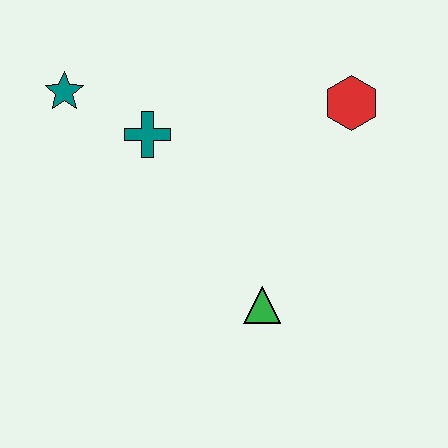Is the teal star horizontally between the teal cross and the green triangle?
No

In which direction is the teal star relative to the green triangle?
The teal star is above the green triangle.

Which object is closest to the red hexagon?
The teal cross is closest to the red hexagon.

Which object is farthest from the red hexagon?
The teal star is farthest from the red hexagon.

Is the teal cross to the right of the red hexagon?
No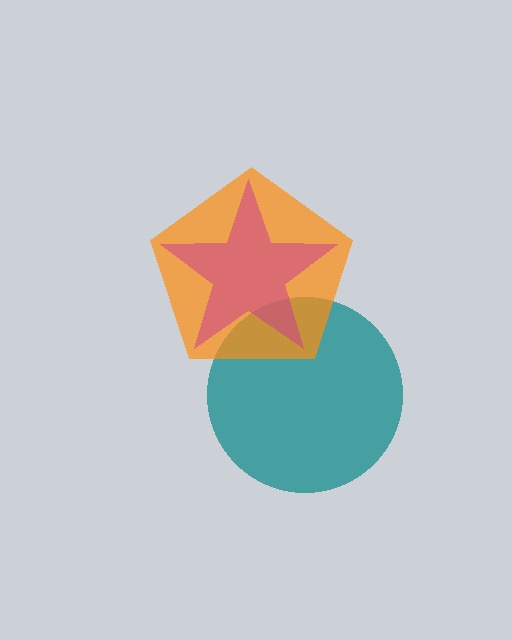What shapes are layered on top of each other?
The layered shapes are: a teal circle, an orange pentagon, a magenta star.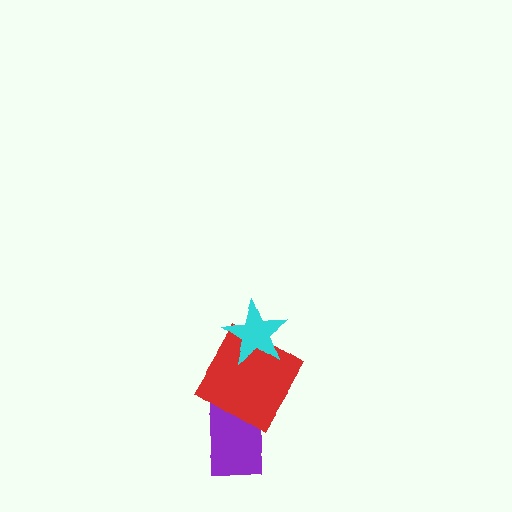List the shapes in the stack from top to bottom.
From top to bottom: the cyan star, the red diamond, the purple rectangle.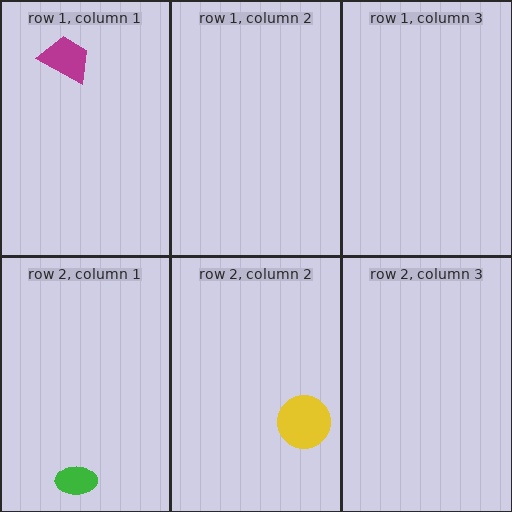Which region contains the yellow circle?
The row 2, column 2 region.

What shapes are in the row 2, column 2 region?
The yellow circle.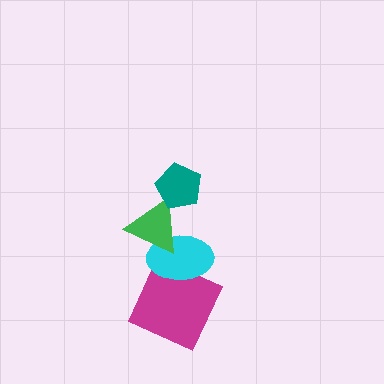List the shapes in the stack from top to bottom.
From top to bottom: the teal pentagon, the green triangle, the cyan ellipse, the magenta square.